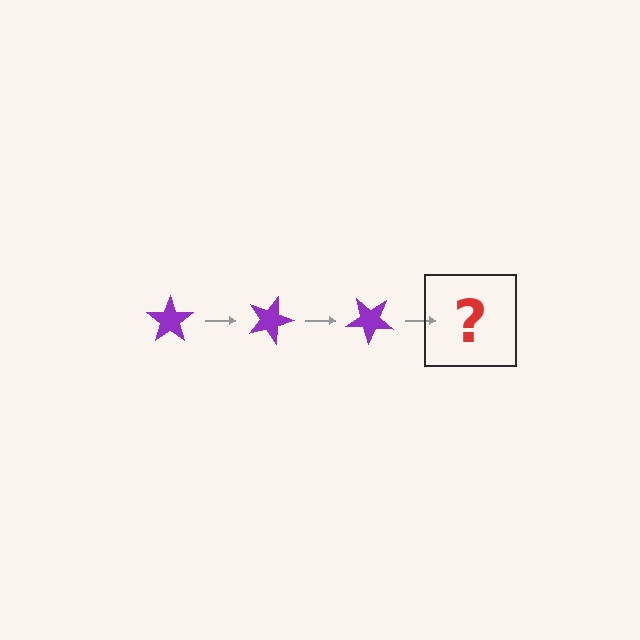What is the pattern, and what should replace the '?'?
The pattern is that the star rotates 20 degrees each step. The '?' should be a purple star rotated 60 degrees.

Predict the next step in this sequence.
The next step is a purple star rotated 60 degrees.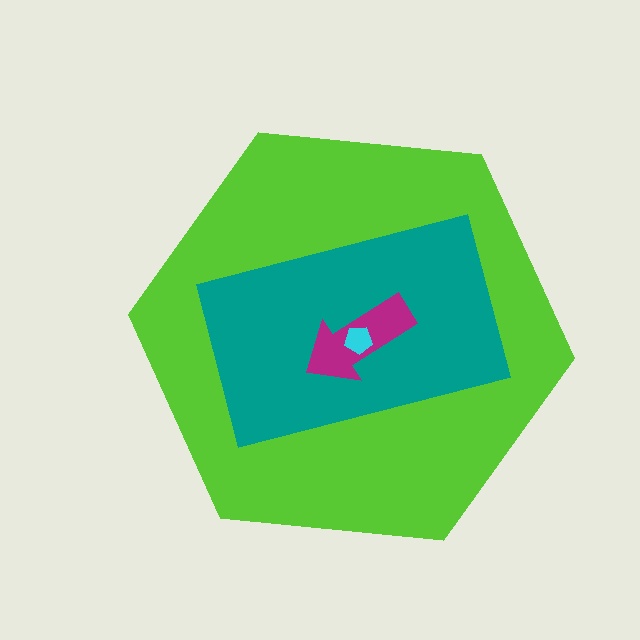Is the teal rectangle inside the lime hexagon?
Yes.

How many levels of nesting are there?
4.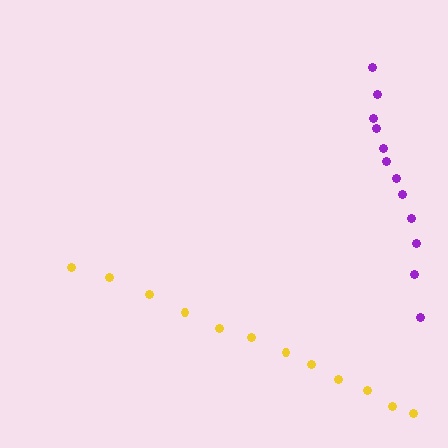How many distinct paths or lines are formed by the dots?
There are 2 distinct paths.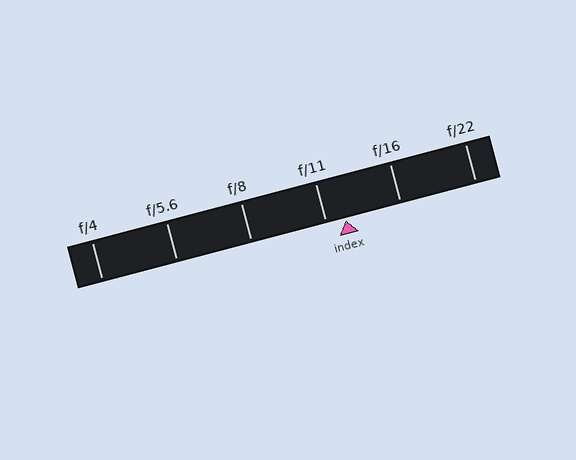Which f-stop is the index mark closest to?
The index mark is closest to f/11.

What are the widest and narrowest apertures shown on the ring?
The widest aperture shown is f/4 and the narrowest is f/22.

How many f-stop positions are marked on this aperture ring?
There are 6 f-stop positions marked.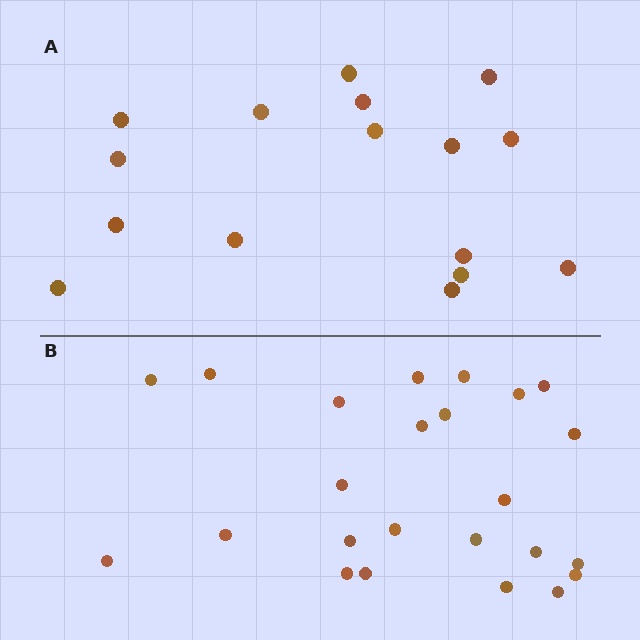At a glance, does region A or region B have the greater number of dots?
Region B (the bottom region) has more dots.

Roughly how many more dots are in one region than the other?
Region B has roughly 8 or so more dots than region A.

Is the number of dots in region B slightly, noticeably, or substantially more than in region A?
Region B has substantially more. The ratio is roughly 1.5 to 1.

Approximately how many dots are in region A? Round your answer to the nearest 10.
About 20 dots. (The exact count is 16, which rounds to 20.)